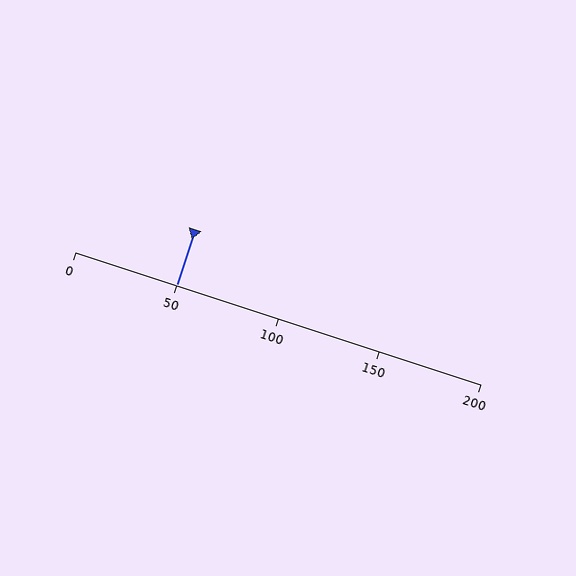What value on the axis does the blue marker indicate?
The marker indicates approximately 50.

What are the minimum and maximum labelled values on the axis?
The axis runs from 0 to 200.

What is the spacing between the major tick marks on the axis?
The major ticks are spaced 50 apart.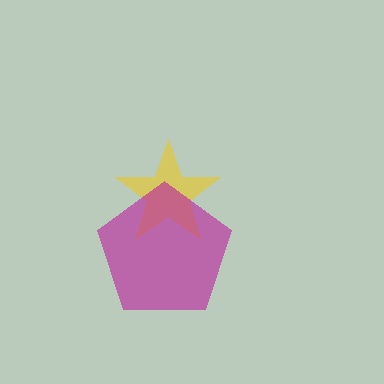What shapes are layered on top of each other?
The layered shapes are: a yellow star, a magenta pentagon.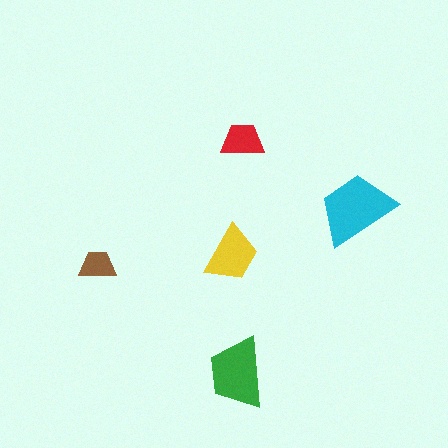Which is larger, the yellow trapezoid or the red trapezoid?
The yellow one.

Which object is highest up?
The red trapezoid is topmost.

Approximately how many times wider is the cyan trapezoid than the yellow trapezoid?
About 1.5 times wider.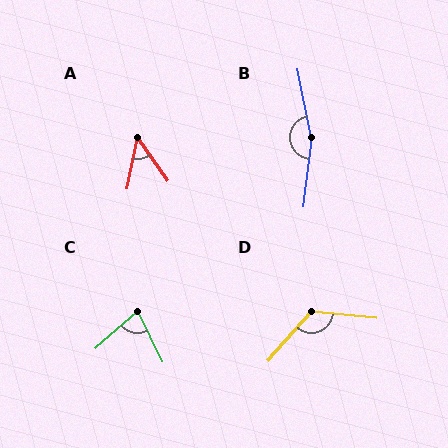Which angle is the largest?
B, at approximately 163 degrees.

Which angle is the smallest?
A, at approximately 46 degrees.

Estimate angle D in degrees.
Approximately 126 degrees.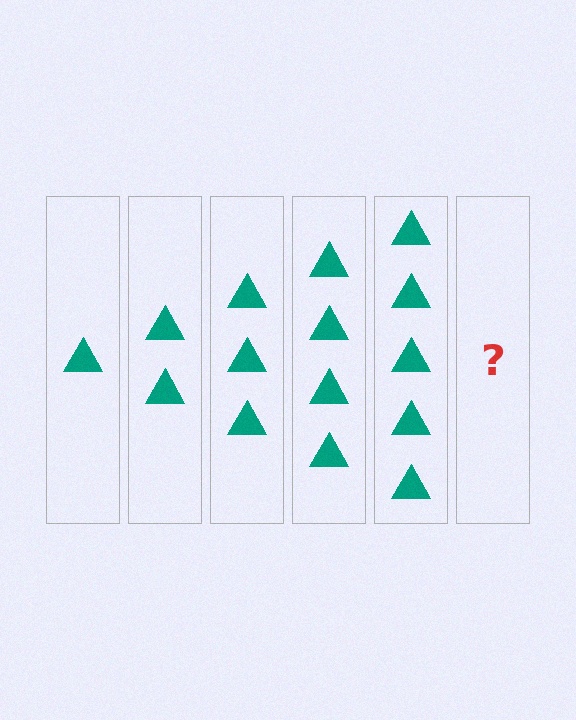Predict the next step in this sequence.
The next step is 6 triangles.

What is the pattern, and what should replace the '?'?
The pattern is that each step adds one more triangle. The '?' should be 6 triangles.